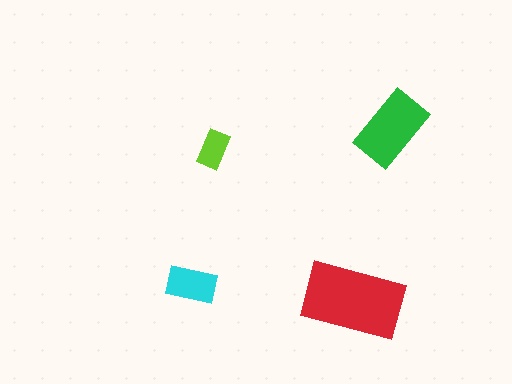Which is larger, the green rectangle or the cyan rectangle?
The green one.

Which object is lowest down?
The red rectangle is bottommost.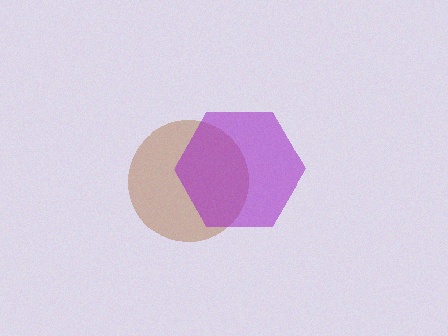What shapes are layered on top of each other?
The layered shapes are: a brown circle, a purple hexagon.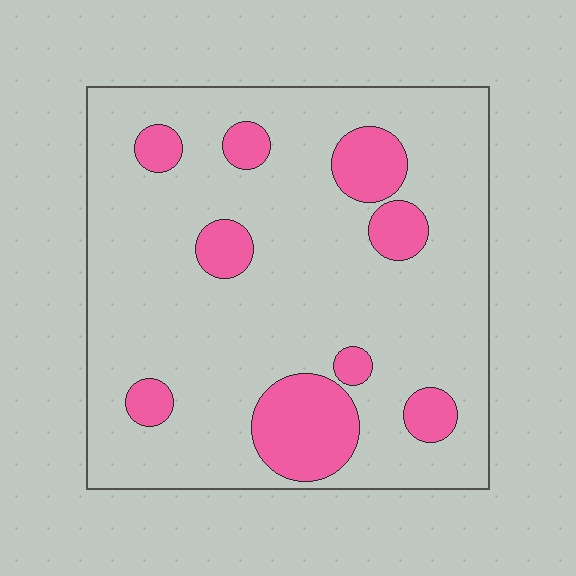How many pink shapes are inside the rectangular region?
9.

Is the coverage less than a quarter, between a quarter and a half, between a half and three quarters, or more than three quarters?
Less than a quarter.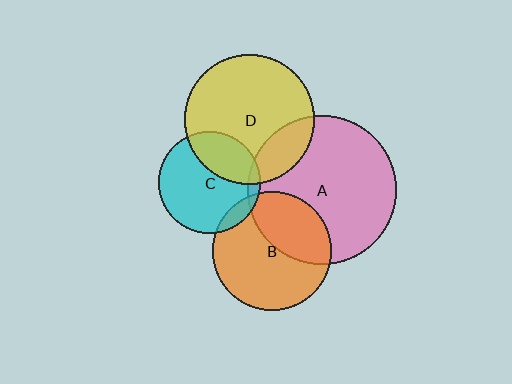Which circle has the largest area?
Circle A (pink).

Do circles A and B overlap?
Yes.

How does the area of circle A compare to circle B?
Approximately 1.5 times.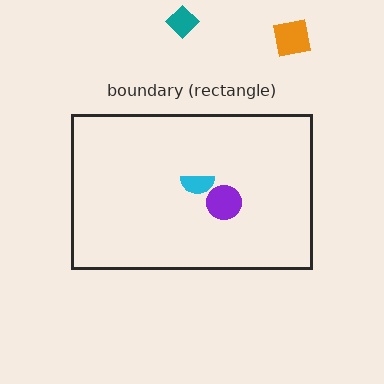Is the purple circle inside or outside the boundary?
Inside.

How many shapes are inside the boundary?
2 inside, 2 outside.